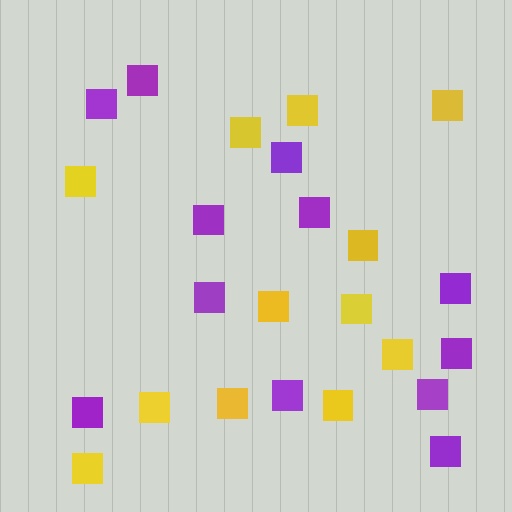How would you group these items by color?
There are 2 groups: one group of yellow squares (12) and one group of purple squares (12).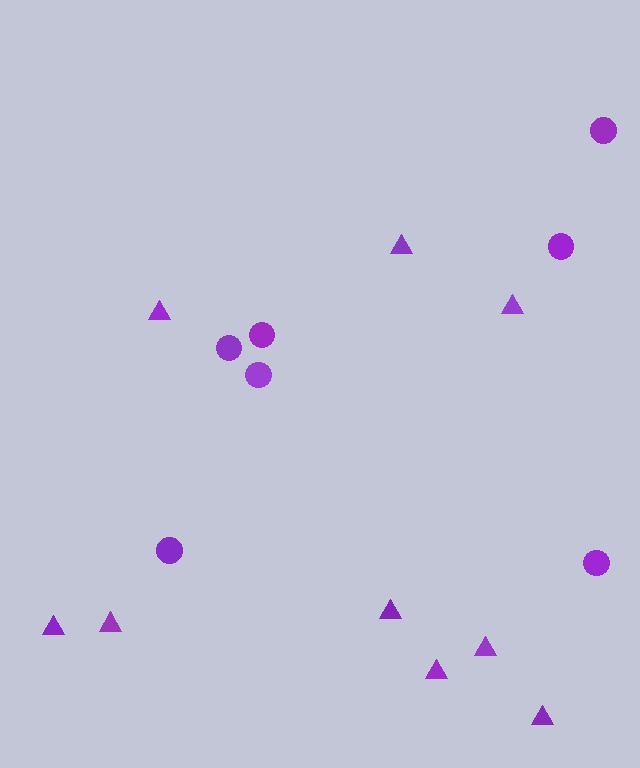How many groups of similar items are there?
There are 2 groups: one group of circles (7) and one group of triangles (9).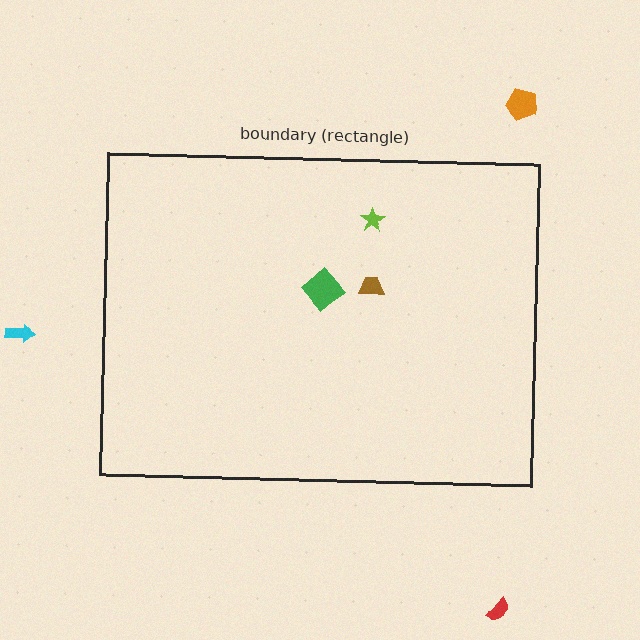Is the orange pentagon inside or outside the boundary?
Outside.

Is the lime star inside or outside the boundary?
Inside.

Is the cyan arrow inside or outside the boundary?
Outside.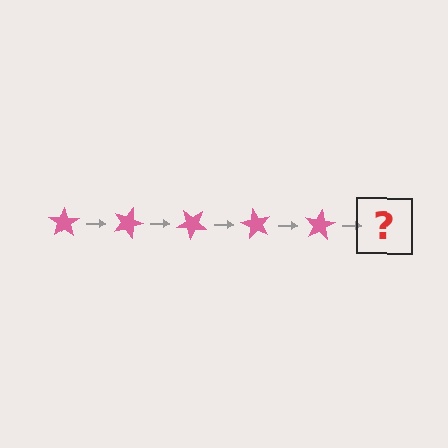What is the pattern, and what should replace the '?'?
The pattern is that the star rotates 20 degrees each step. The '?' should be a pink star rotated 100 degrees.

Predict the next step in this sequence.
The next step is a pink star rotated 100 degrees.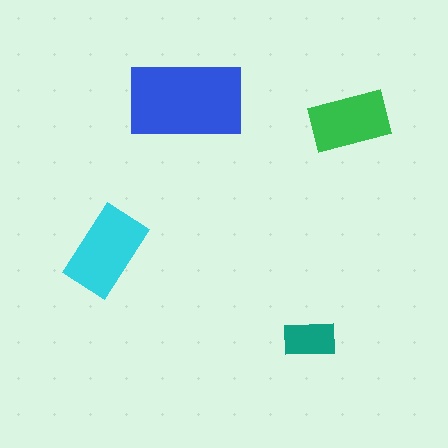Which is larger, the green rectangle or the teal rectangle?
The green one.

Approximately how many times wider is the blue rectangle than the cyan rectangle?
About 1.5 times wider.